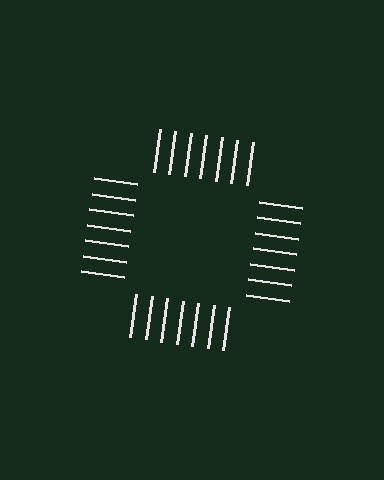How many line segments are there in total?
28 — 7 along each of the 4 edges.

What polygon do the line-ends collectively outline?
An illusory square — the line segments terminate on its edges but no continuous stroke is drawn.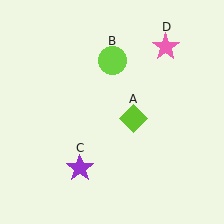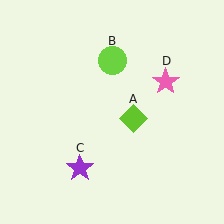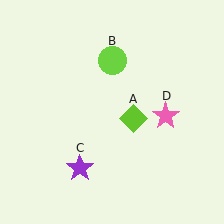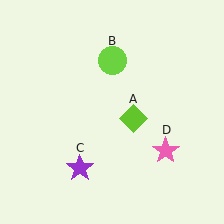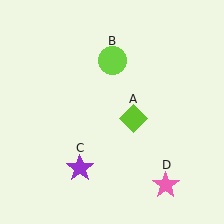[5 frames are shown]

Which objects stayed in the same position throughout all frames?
Lime diamond (object A) and lime circle (object B) and purple star (object C) remained stationary.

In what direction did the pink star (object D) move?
The pink star (object D) moved down.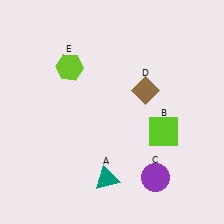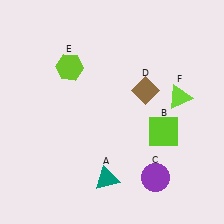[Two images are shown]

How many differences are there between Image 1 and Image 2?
There is 1 difference between the two images.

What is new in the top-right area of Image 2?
A lime triangle (F) was added in the top-right area of Image 2.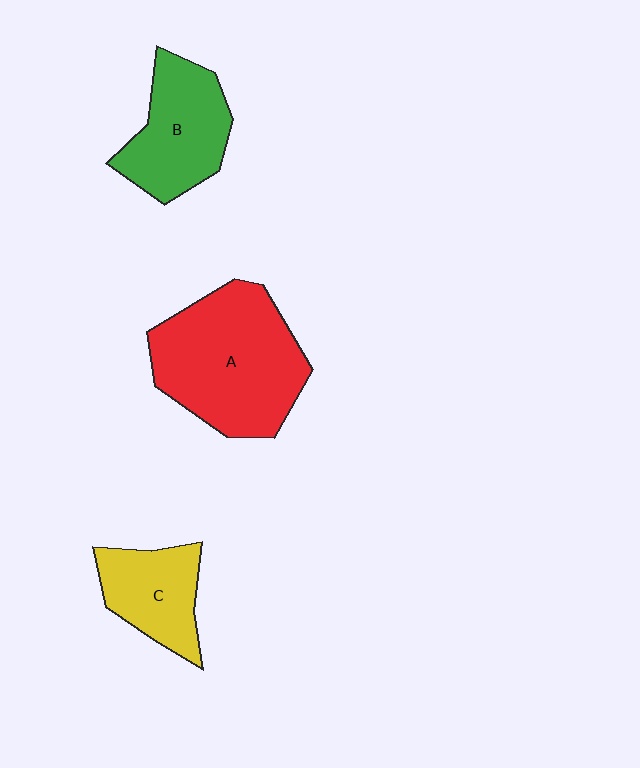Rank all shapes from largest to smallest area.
From largest to smallest: A (red), B (green), C (yellow).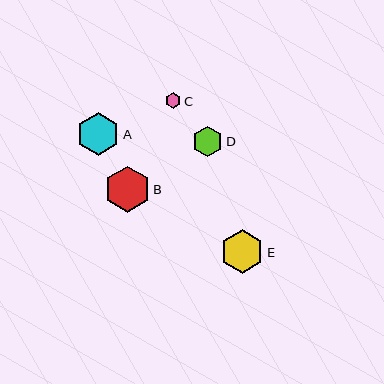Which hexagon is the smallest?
Hexagon C is the smallest with a size of approximately 16 pixels.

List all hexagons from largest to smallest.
From largest to smallest: B, A, E, D, C.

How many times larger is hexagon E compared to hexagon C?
Hexagon E is approximately 2.8 times the size of hexagon C.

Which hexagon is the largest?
Hexagon B is the largest with a size of approximately 46 pixels.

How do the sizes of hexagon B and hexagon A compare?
Hexagon B and hexagon A are approximately the same size.